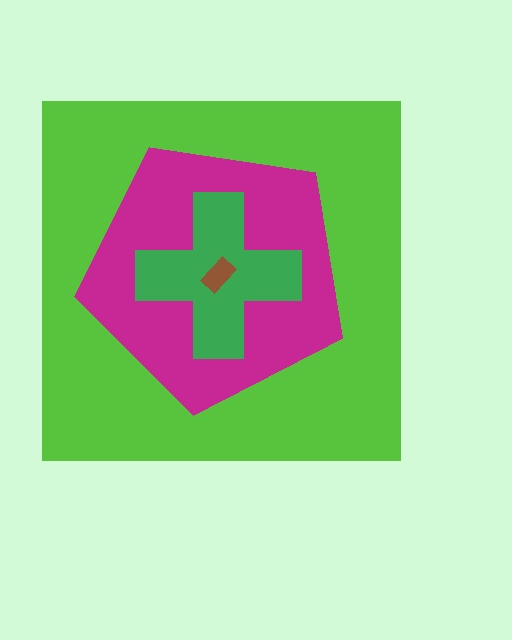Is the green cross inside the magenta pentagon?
Yes.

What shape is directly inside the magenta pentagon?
The green cross.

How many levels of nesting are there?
4.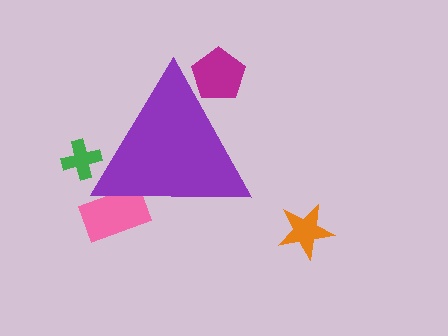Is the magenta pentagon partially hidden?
Yes, the magenta pentagon is partially hidden behind the purple triangle.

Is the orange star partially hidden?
No, the orange star is fully visible.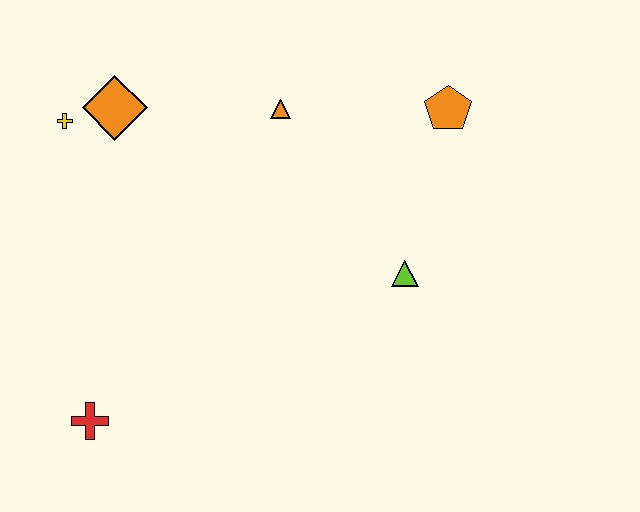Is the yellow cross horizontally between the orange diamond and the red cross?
No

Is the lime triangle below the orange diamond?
Yes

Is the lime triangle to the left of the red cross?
No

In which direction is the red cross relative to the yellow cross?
The red cross is below the yellow cross.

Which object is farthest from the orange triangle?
The red cross is farthest from the orange triangle.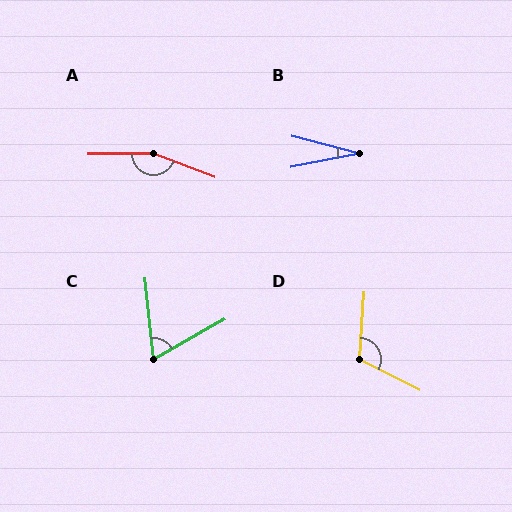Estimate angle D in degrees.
Approximately 113 degrees.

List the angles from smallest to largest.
B (25°), C (66°), D (113°), A (158°).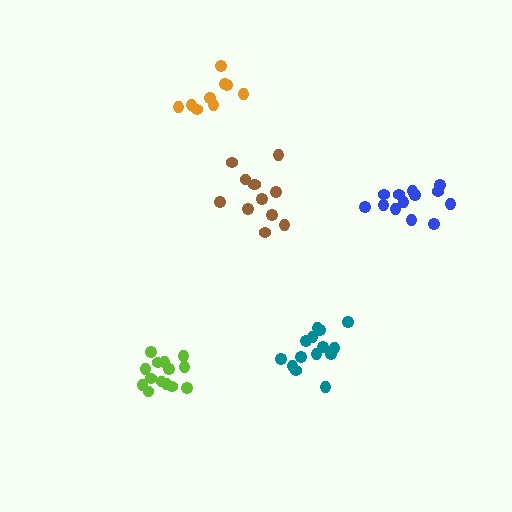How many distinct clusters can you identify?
There are 5 distinct clusters.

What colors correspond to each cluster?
The clusters are colored: teal, lime, brown, blue, orange.